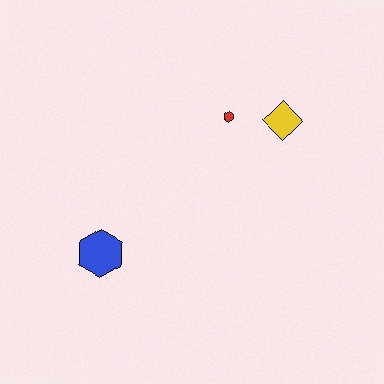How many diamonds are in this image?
There is 1 diamond.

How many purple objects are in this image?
There are no purple objects.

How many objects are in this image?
There are 3 objects.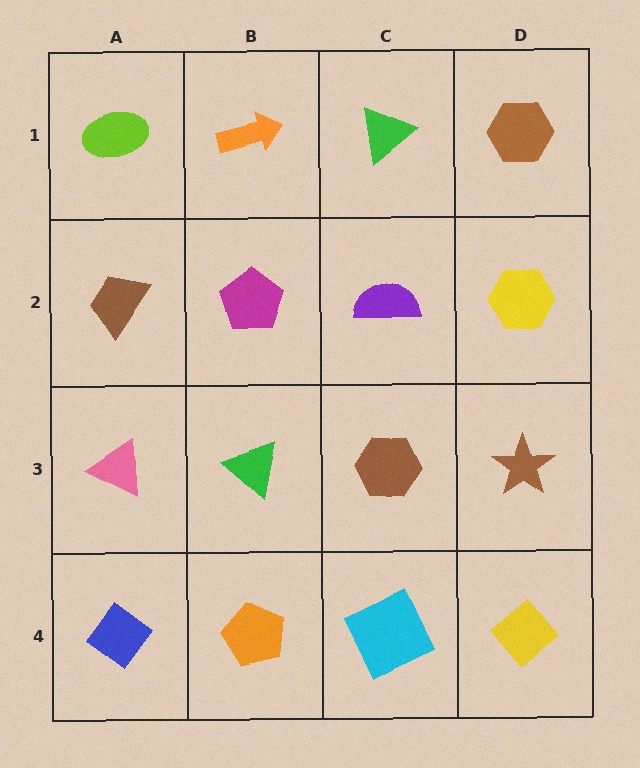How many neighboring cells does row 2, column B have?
4.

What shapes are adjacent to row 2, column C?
A green triangle (row 1, column C), a brown hexagon (row 3, column C), a magenta pentagon (row 2, column B), a yellow hexagon (row 2, column D).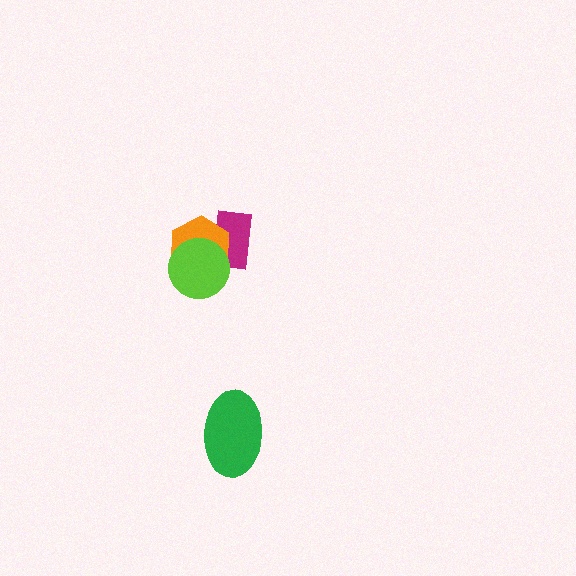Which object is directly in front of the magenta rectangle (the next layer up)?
The orange hexagon is directly in front of the magenta rectangle.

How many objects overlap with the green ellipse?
0 objects overlap with the green ellipse.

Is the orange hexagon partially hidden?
Yes, it is partially covered by another shape.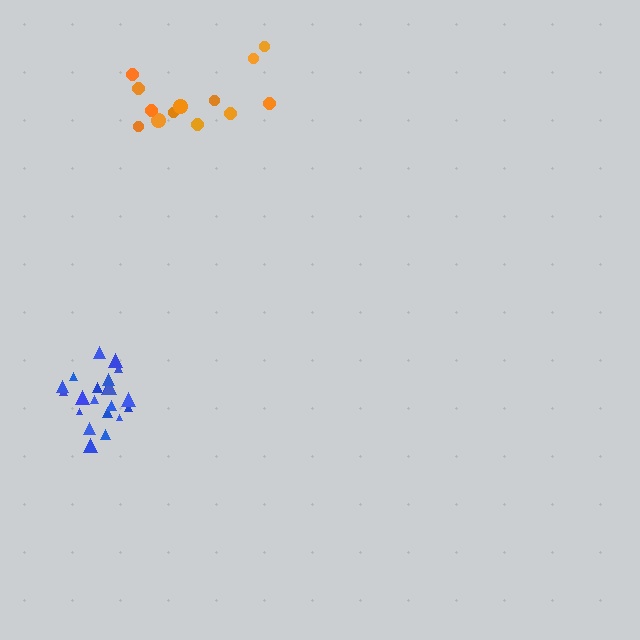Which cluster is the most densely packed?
Blue.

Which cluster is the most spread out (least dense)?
Orange.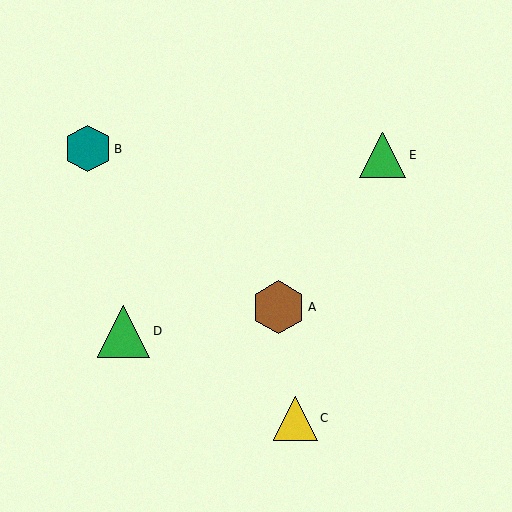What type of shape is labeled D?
Shape D is a green triangle.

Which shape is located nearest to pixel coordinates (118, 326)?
The green triangle (labeled D) at (124, 331) is nearest to that location.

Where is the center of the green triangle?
The center of the green triangle is at (124, 331).